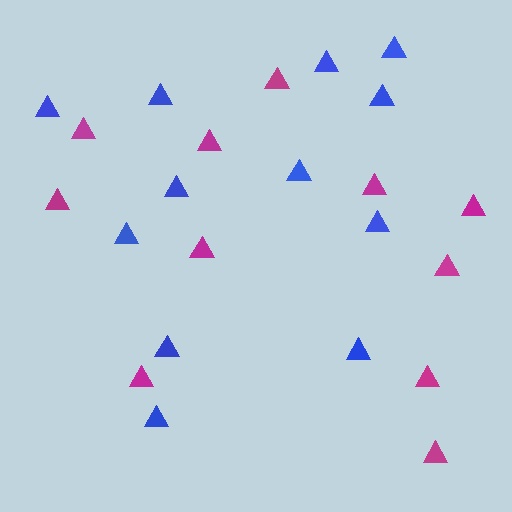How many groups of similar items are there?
There are 2 groups: one group of magenta triangles (11) and one group of blue triangles (12).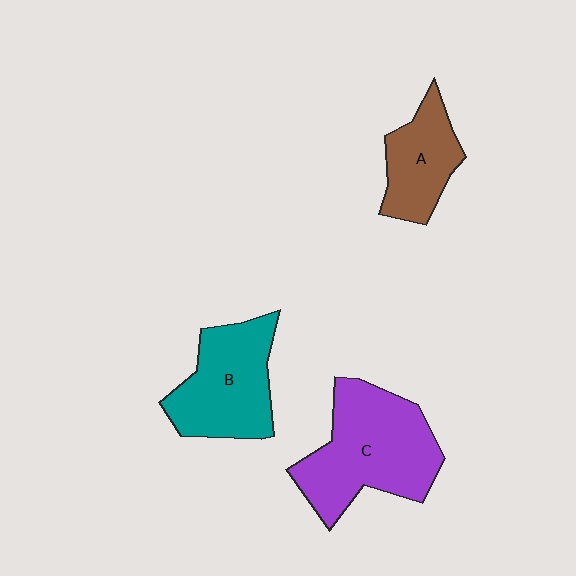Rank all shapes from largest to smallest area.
From largest to smallest: C (purple), B (teal), A (brown).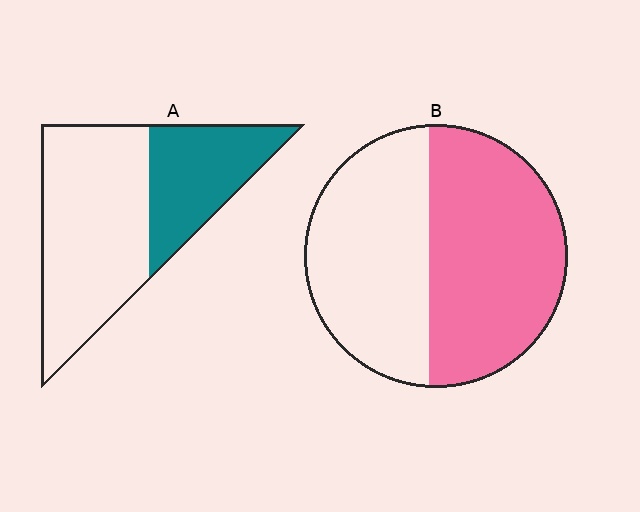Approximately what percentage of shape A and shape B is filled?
A is approximately 35% and B is approximately 55%.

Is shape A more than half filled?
No.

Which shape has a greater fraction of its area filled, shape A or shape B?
Shape B.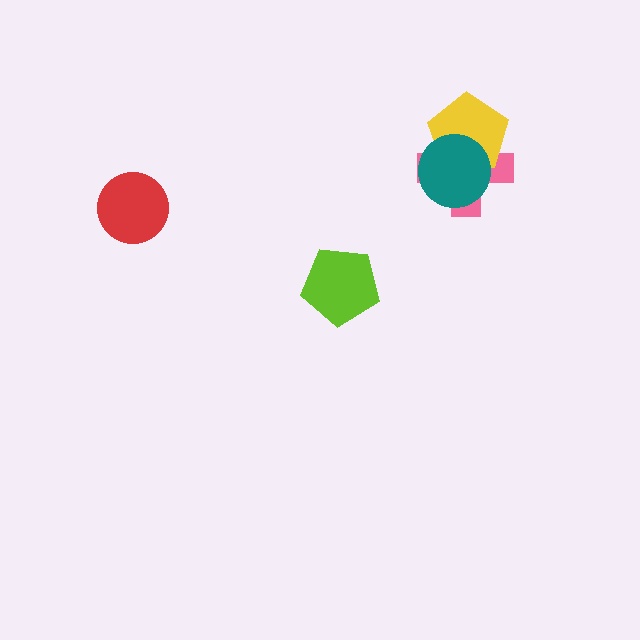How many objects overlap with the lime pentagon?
0 objects overlap with the lime pentagon.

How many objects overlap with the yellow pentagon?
2 objects overlap with the yellow pentagon.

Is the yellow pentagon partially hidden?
Yes, it is partially covered by another shape.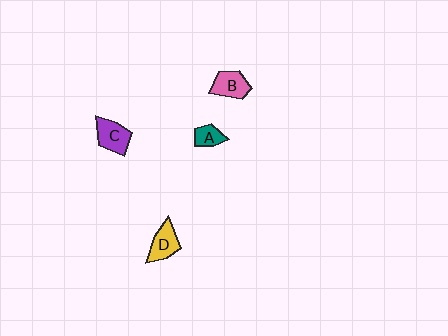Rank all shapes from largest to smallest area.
From largest to smallest: C (purple), B (pink), D (yellow), A (teal).